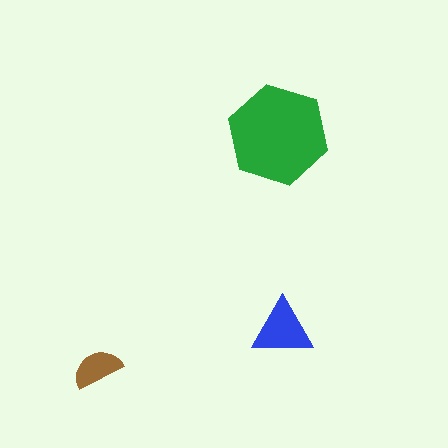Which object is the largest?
The green hexagon.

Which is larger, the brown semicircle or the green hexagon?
The green hexagon.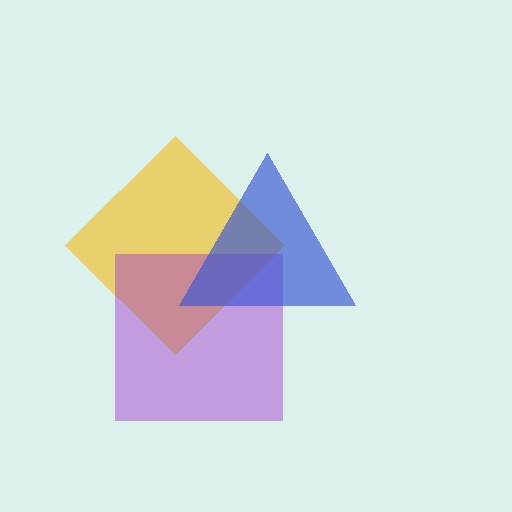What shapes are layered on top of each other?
The layered shapes are: a yellow diamond, a purple square, a blue triangle.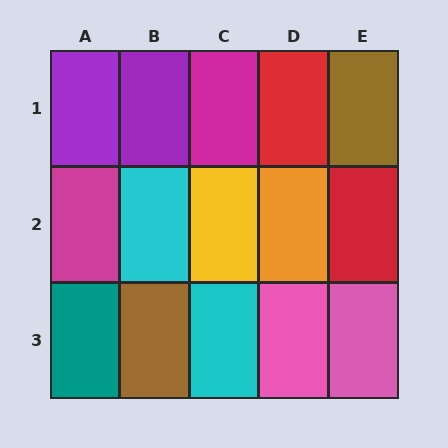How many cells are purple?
2 cells are purple.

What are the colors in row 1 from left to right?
Purple, purple, magenta, red, brown.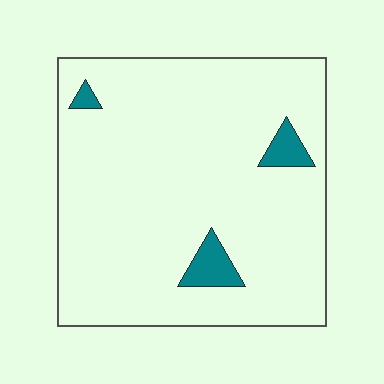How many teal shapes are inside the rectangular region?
3.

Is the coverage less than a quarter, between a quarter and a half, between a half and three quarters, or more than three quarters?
Less than a quarter.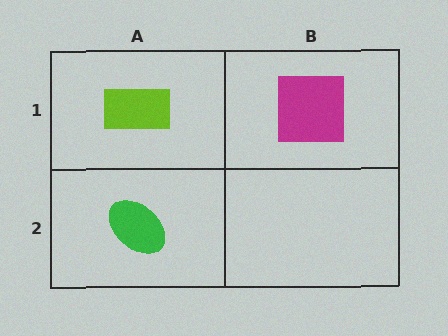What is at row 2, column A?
A green ellipse.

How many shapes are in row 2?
1 shape.